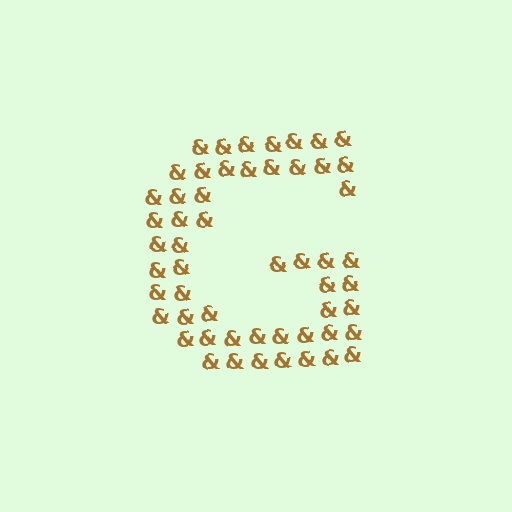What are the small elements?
The small elements are ampersands.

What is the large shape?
The large shape is the letter G.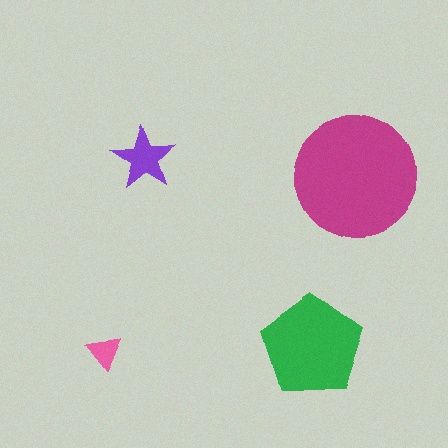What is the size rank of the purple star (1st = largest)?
3rd.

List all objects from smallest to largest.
The pink triangle, the purple star, the green pentagon, the magenta circle.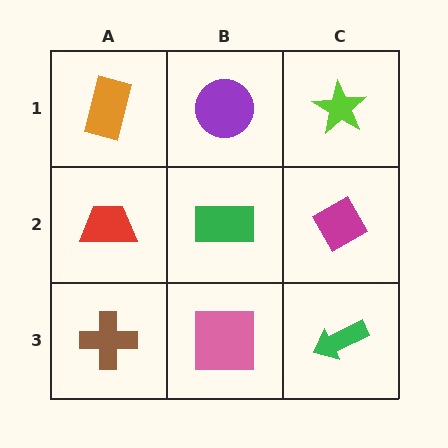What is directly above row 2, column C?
A lime star.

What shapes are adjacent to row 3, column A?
A red trapezoid (row 2, column A), a pink square (row 3, column B).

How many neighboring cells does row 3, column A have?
2.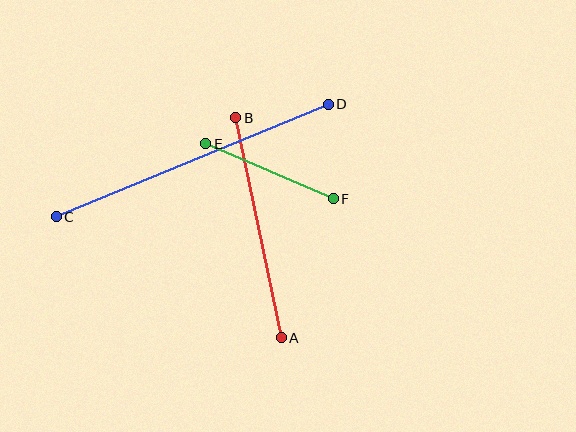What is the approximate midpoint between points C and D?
The midpoint is at approximately (192, 160) pixels.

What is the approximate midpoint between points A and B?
The midpoint is at approximately (259, 228) pixels.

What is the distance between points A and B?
The distance is approximately 225 pixels.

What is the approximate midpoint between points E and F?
The midpoint is at approximately (269, 171) pixels.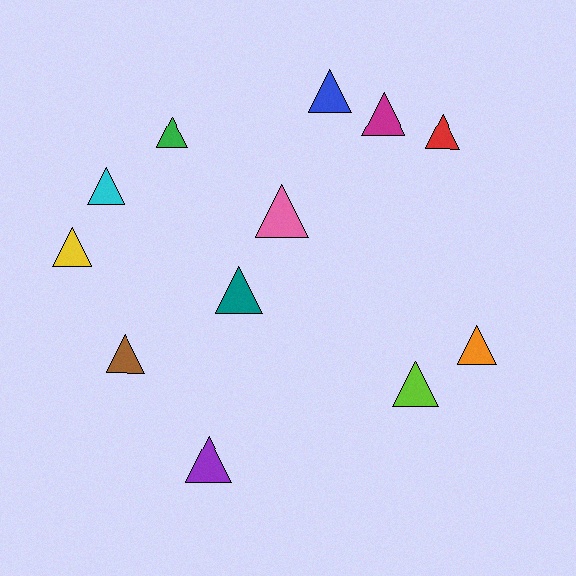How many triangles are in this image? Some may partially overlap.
There are 12 triangles.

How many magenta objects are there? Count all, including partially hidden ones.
There is 1 magenta object.